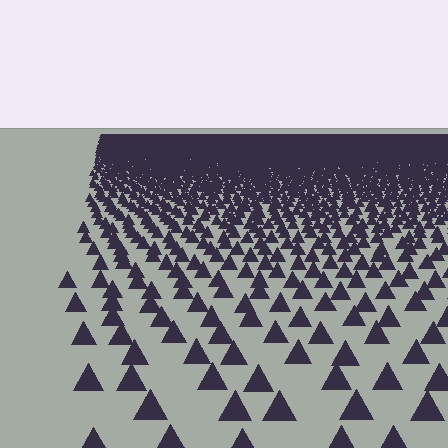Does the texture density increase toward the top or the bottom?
Density increases toward the top.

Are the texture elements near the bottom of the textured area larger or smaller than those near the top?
Larger. Near the bottom, elements are closer to the viewer and appear at a bigger on-screen size.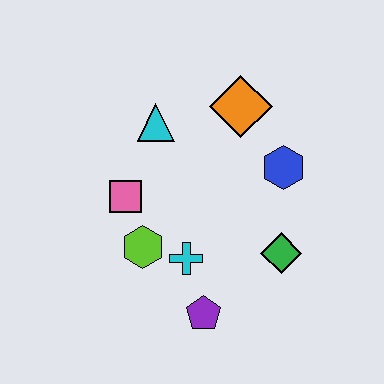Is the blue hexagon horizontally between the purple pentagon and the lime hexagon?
No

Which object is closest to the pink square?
The lime hexagon is closest to the pink square.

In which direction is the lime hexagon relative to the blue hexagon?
The lime hexagon is to the left of the blue hexagon.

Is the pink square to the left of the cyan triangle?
Yes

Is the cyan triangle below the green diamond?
No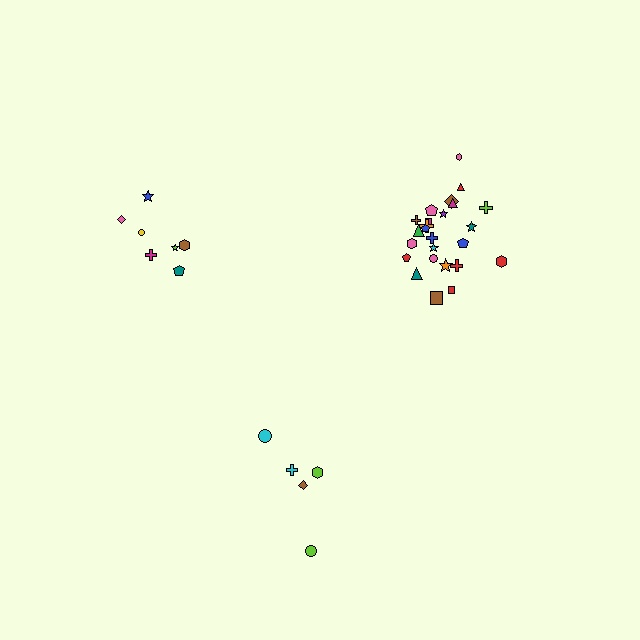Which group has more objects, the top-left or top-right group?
The top-right group.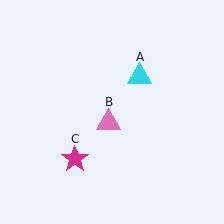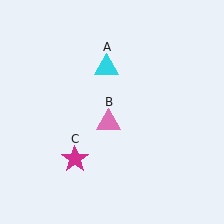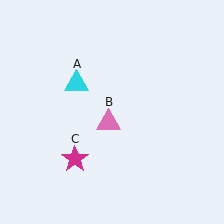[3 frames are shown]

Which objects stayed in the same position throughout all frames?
Pink triangle (object B) and magenta star (object C) remained stationary.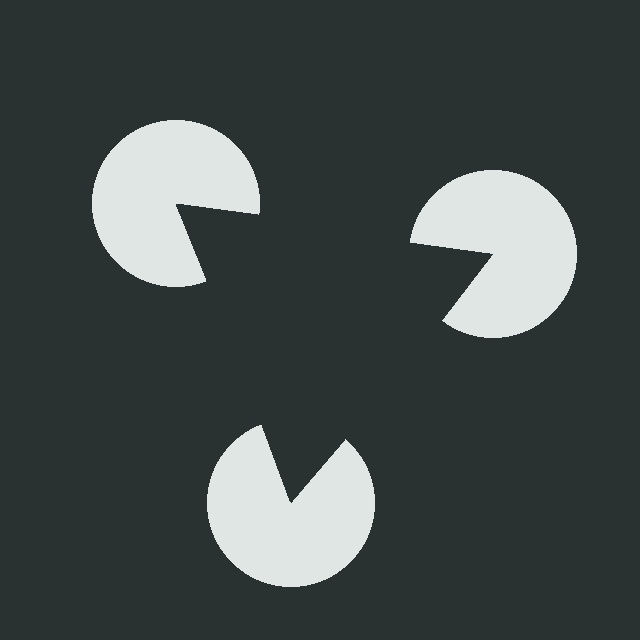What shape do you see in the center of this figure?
An illusory triangle — its edges are inferred from the aligned wedge cuts in the pac-man discs, not physically drawn.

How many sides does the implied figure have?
3 sides.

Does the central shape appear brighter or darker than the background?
It typically appears slightly darker than the background, even though no actual brightness change is drawn.